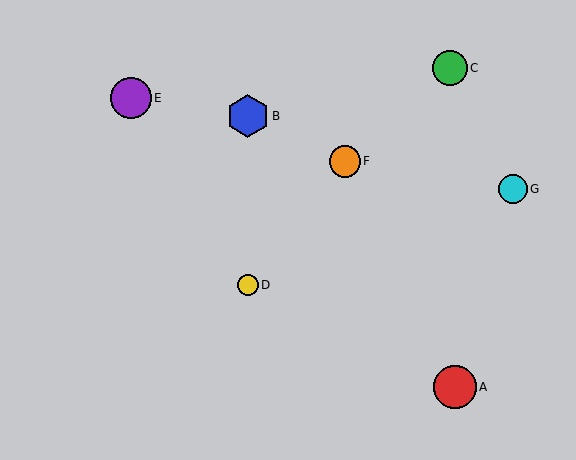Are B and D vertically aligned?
Yes, both are at x≈248.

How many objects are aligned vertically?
2 objects (B, D) are aligned vertically.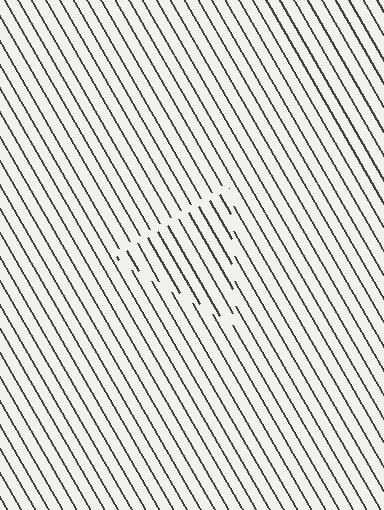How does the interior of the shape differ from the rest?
The interior of the shape contains the same grating, shifted by half a period — the contour is defined by the phase discontinuity where line-ends from the inner and outer gratings abut.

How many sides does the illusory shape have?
3 sides — the line-ends trace a triangle.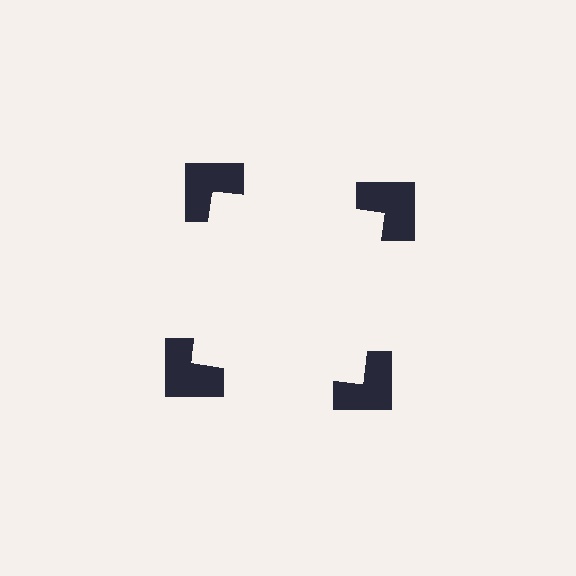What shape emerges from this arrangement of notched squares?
An illusory square — its edges are inferred from the aligned wedge cuts in the notched squares, not physically drawn.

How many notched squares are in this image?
There are 4 — one at each vertex of the illusory square.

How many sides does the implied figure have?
4 sides.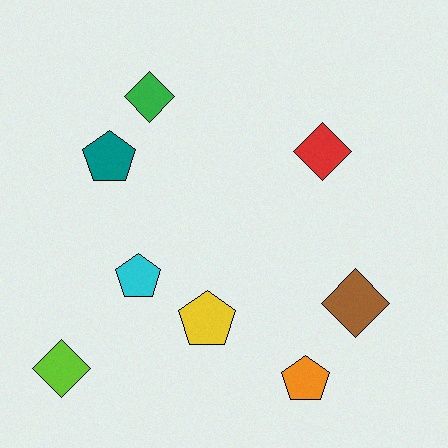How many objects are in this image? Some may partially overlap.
There are 8 objects.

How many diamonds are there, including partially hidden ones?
There are 4 diamonds.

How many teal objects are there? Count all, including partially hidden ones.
There is 1 teal object.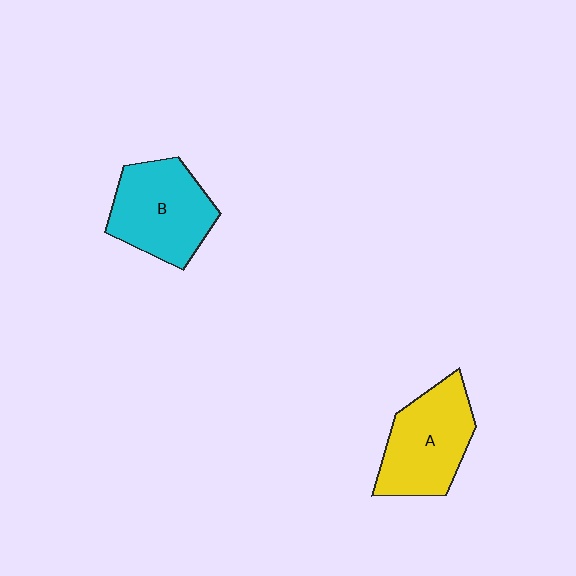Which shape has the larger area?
Shape B (cyan).